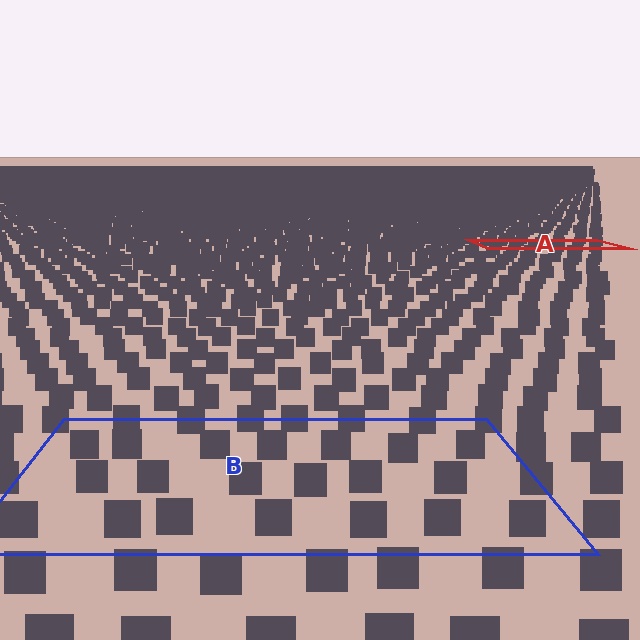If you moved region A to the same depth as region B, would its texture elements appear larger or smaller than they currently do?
They would appear larger. At a closer depth, the same texture elements are projected at a bigger on-screen size.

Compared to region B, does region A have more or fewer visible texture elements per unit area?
Region A has more texture elements per unit area — they are packed more densely because it is farther away.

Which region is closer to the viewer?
Region B is closer. The texture elements there are larger and more spread out.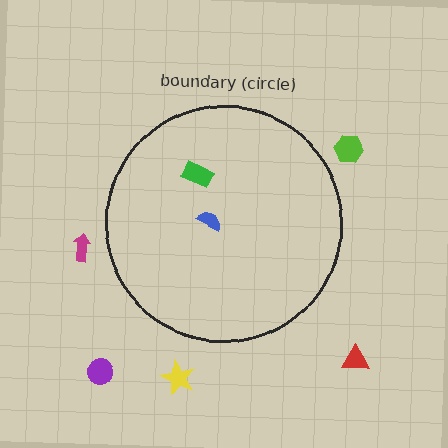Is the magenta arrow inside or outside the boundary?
Outside.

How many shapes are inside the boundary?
2 inside, 5 outside.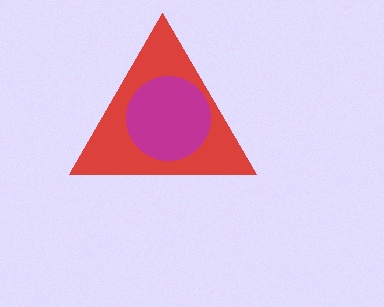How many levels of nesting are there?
2.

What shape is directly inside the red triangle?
The magenta circle.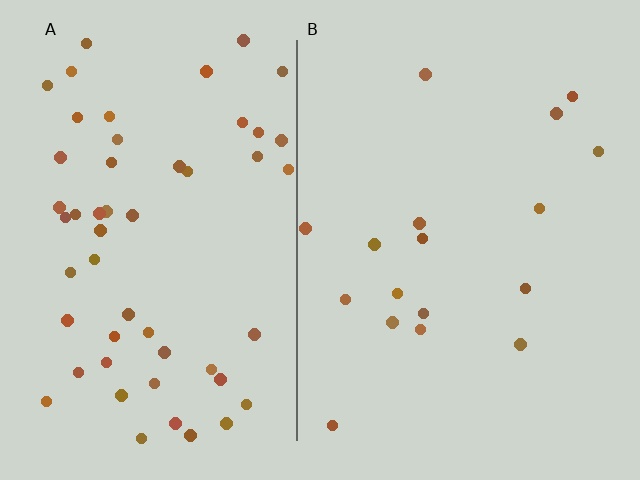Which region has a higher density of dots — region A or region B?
A (the left).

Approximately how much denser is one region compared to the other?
Approximately 3.1× — region A over region B.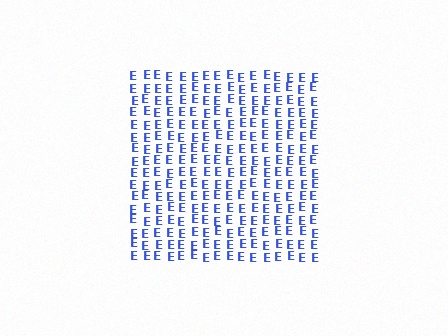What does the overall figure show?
The overall figure shows a square.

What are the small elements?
The small elements are letter E's.